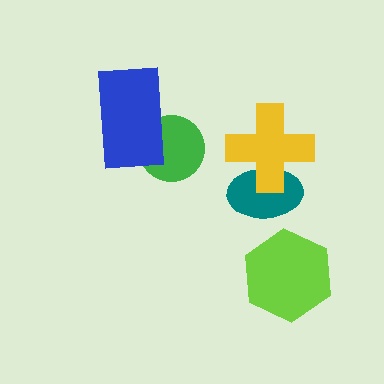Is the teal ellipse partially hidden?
Yes, it is partially covered by another shape.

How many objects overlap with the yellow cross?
1 object overlaps with the yellow cross.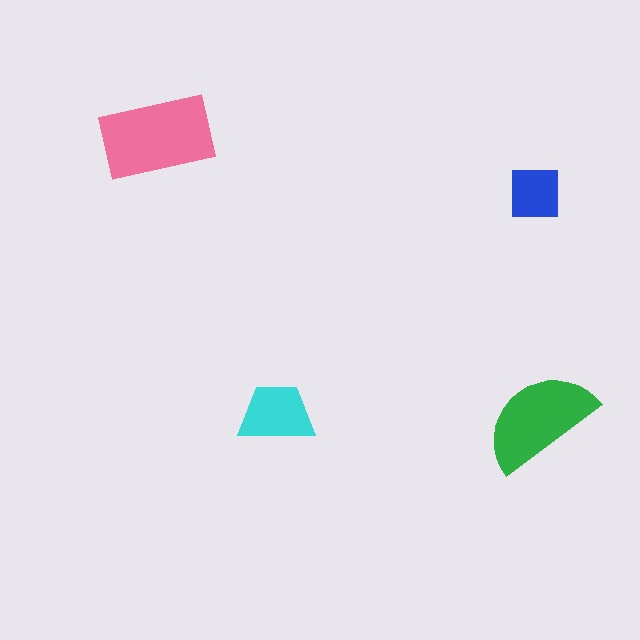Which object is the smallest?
The blue square.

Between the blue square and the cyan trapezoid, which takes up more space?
The cyan trapezoid.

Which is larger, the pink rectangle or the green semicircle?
The pink rectangle.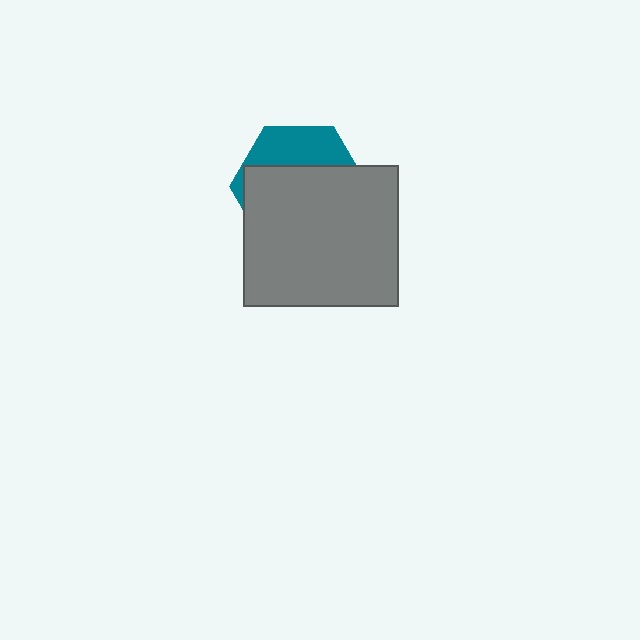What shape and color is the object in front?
The object in front is a gray rectangle.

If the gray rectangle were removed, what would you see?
You would see the complete teal hexagon.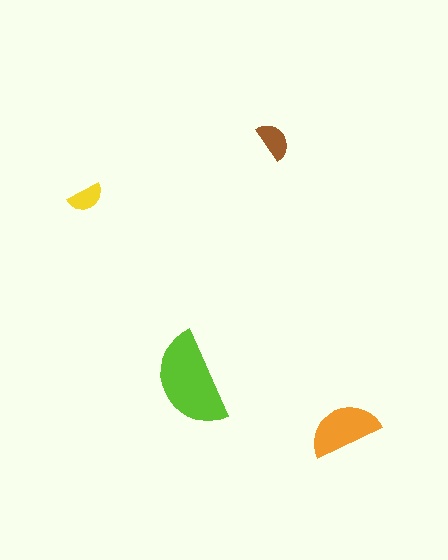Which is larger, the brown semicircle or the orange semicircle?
The orange one.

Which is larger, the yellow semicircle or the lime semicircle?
The lime one.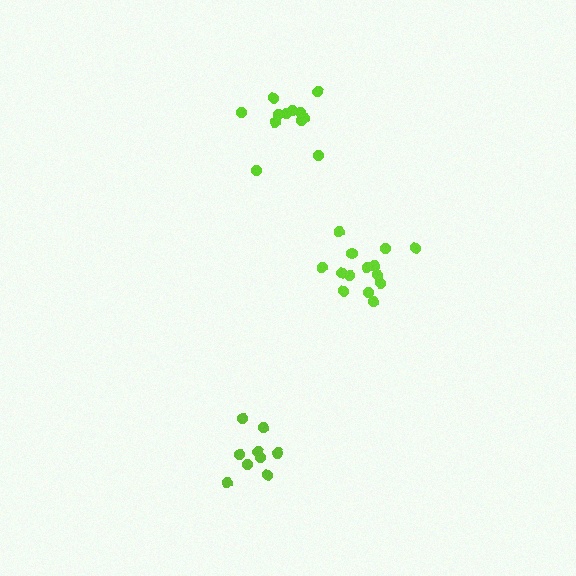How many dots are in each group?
Group 1: 14 dots, Group 2: 9 dots, Group 3: 12 dots (35 total).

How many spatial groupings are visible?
There are 3 spatial groupings.